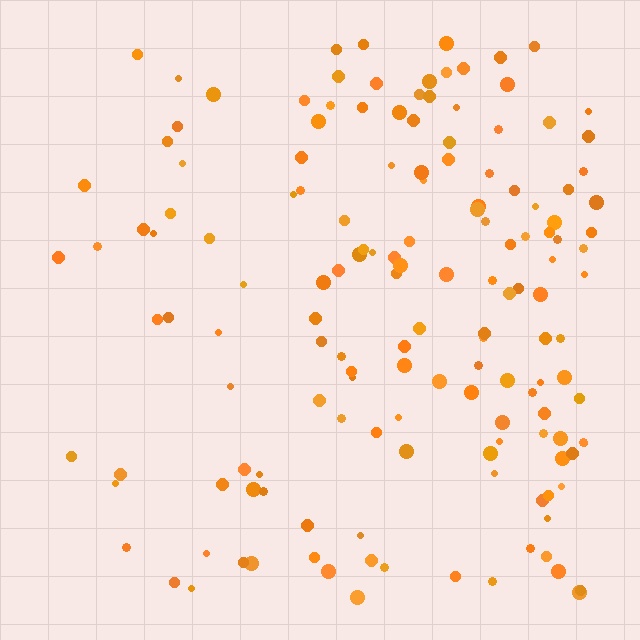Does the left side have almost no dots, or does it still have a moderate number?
Still a moderate number, just noticeably fewer than the right.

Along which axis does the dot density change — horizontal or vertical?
Horizontal.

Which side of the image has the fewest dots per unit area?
The left.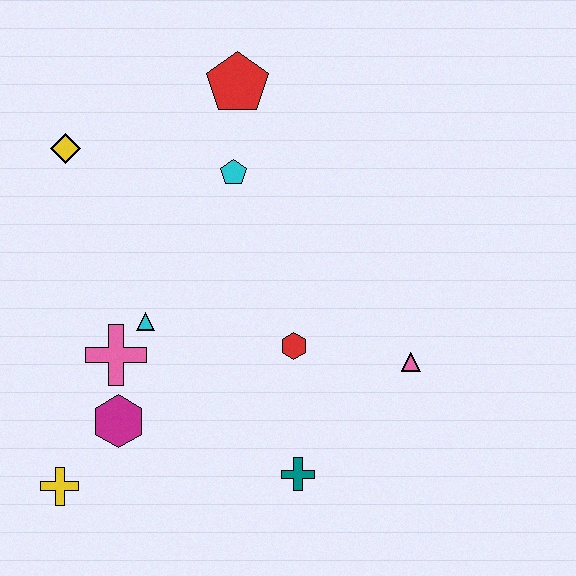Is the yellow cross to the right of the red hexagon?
No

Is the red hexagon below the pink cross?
No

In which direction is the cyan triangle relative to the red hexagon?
The cyan triangle is to the left of the red hexagon.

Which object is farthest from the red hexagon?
The yellow diamond is farthest from the red hexagon.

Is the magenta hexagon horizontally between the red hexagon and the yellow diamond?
Yes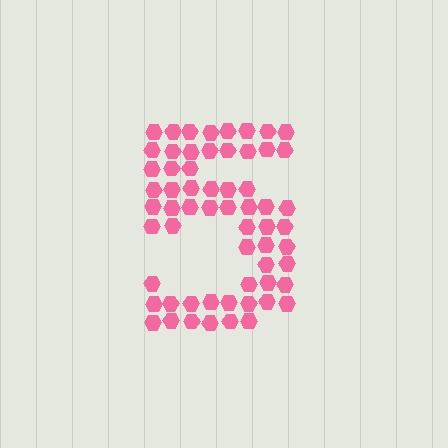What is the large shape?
The large shape is the digit 5.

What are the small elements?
The small elements are hexagons.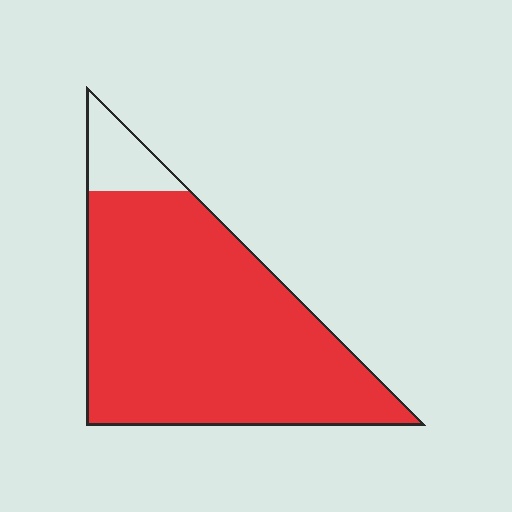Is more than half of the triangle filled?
Yes.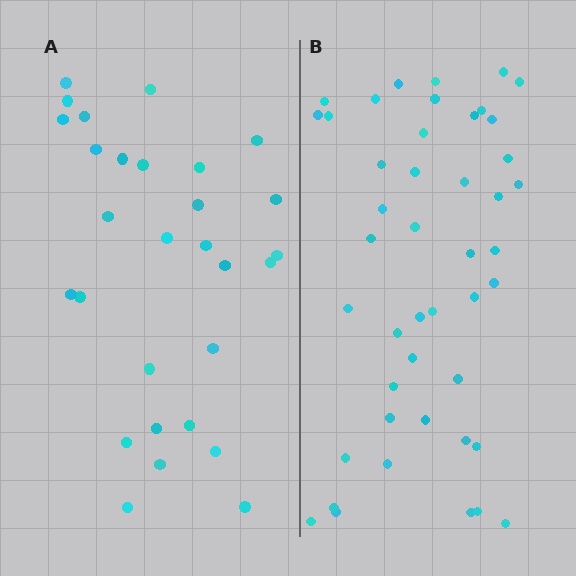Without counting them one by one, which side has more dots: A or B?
Region B (the right region) has more dots.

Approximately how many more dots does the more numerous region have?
Region B has approximately 15 more dots than region A.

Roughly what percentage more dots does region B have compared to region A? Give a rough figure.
About 55% more.